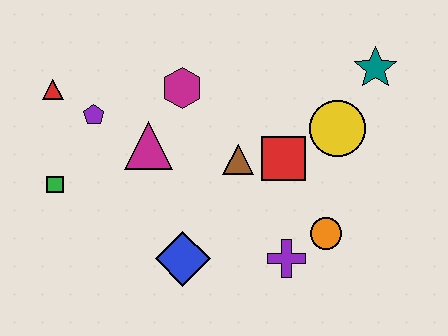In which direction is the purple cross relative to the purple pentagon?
The purple cross is to the right of the purple pentagon.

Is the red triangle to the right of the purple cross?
No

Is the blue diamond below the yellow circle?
Yes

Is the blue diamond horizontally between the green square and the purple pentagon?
No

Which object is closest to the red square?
The brown triangle is closest to the red square.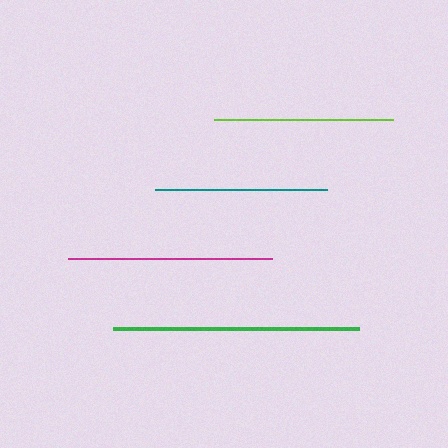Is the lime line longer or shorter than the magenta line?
The magenta line is longer than the lime line.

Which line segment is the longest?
The green line is the longest at approximately 246 pixels.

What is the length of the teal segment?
The teal segment is approximately 171 pixels long.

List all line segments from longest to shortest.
From longest to shortest: green, magenta, lime, teal.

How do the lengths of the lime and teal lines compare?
The lime and teal lines are approximately the same length.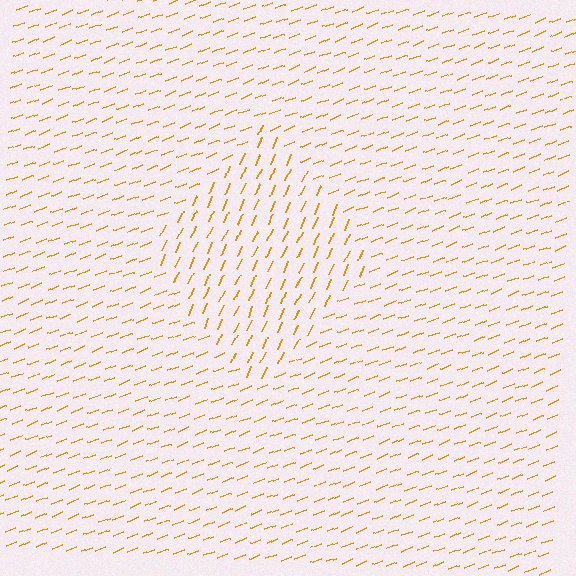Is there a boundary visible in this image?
Yes, there is a texture boundary formed by a change in line orientation.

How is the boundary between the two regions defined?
The boundary is defined purely by a change in line orientation (approximately 45 degrees difference). All lines are the same color and thickness.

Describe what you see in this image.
The image is filled with small orange line segments. A diamond region in the image has lines oriented differently from the surrounding lines, creating a visible texture boundary.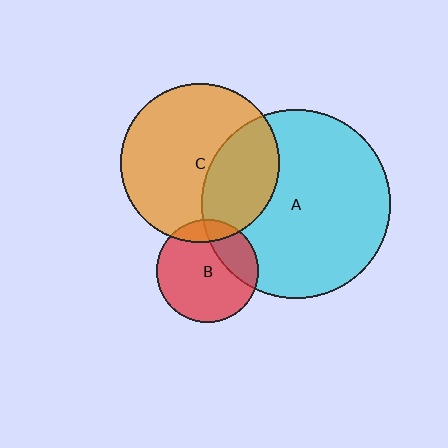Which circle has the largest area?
Circle A (cyan).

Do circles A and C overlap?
Yes.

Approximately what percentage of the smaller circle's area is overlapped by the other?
Approximately 35%.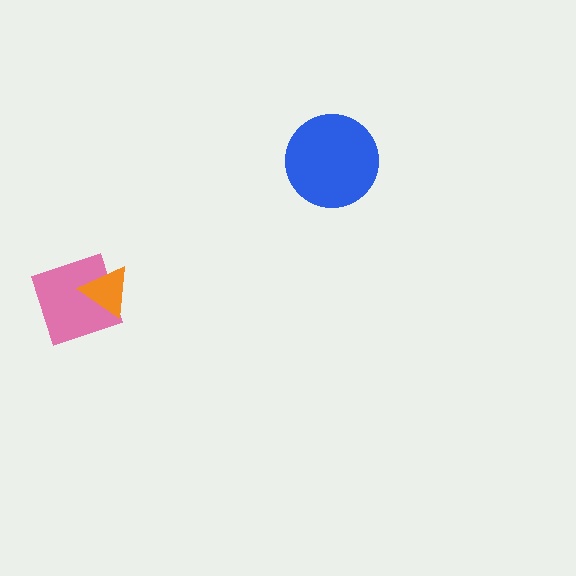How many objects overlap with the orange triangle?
1 object overlaps with the orange triangle.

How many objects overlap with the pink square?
1 object overlaps with the pink square.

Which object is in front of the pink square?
The orange triangle is in front of the pink square.